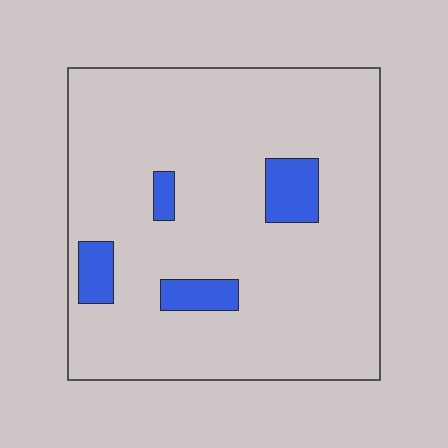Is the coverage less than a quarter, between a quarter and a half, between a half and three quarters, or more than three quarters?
Less than a quarter.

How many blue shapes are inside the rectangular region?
4.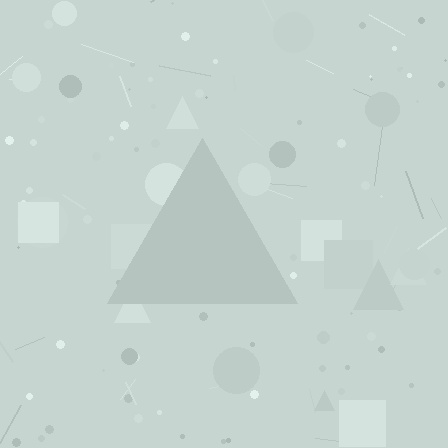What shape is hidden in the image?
A triangle is hidden in the image.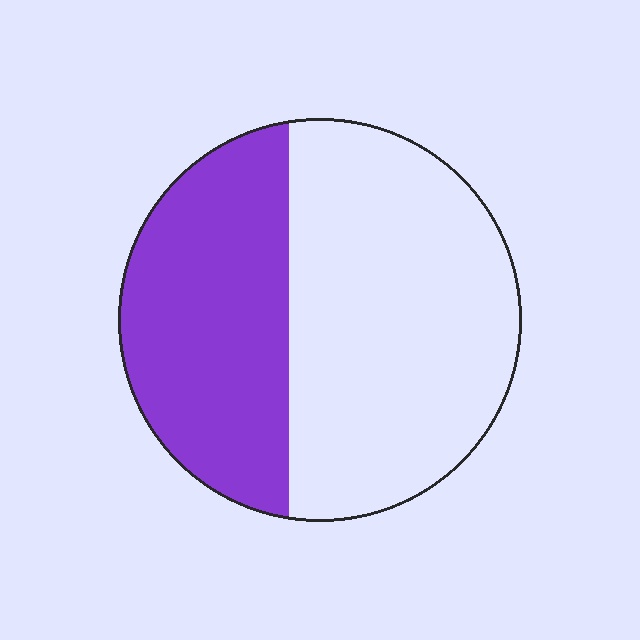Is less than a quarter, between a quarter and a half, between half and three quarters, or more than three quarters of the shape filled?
Between a quarter and a half.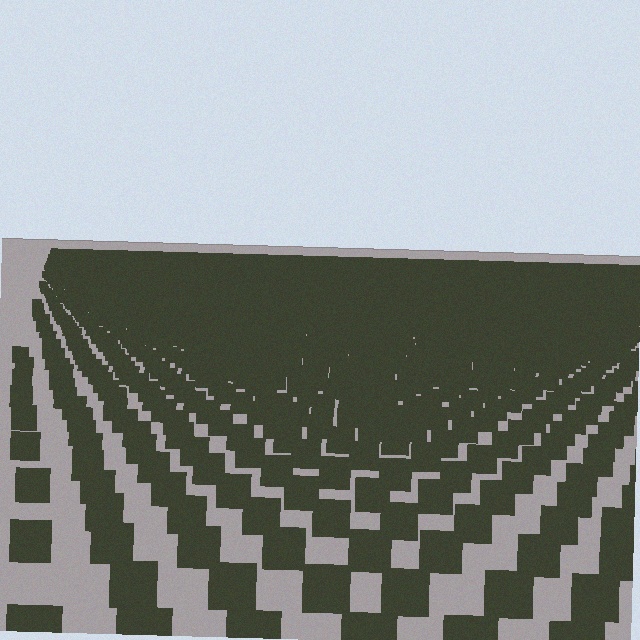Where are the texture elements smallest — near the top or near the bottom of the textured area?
Near the top.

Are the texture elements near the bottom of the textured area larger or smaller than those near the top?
Larger. Near the bottom, elements are closer to the viewer and appear at a bigger on-screen size.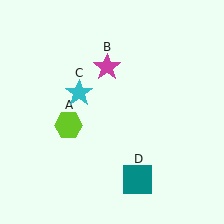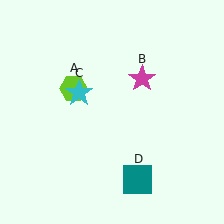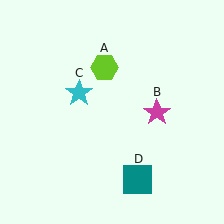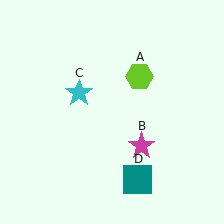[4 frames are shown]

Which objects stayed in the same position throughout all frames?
Cyan star (object C) and teal square (object D) remained stationary.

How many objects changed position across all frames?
2 objects changed position: lime hexagon (object A), magenta star (object B).